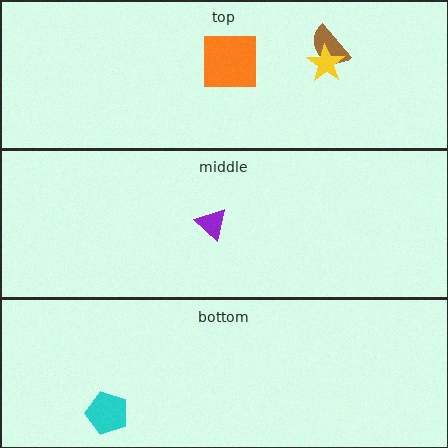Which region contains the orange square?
The top region.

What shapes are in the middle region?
The purple triangle.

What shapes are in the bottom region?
The cyan pentagon.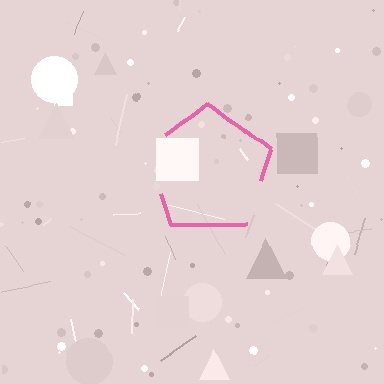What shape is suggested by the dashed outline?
The dashed outline suggests a pentagon.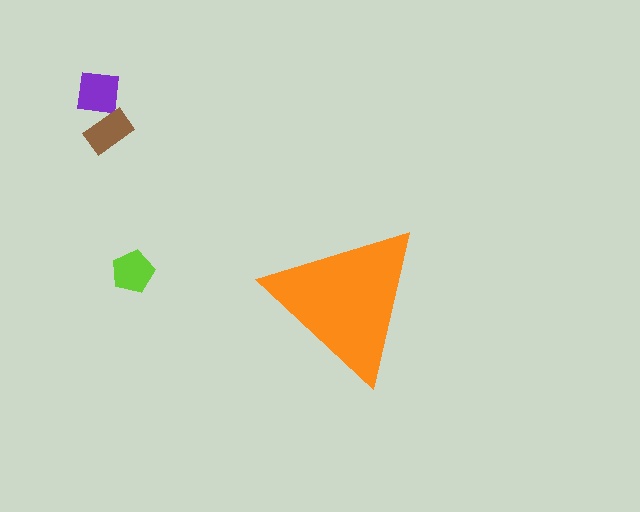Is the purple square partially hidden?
No, the purple square is fully visible.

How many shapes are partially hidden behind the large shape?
0 shapes are partially hidden.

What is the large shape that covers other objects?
An orange triangle.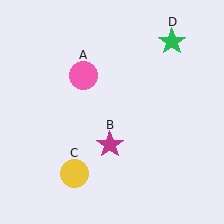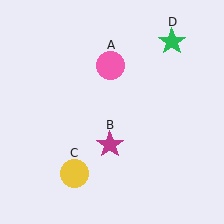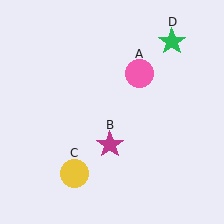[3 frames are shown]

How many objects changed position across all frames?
1 object changed position: pink circle (object A).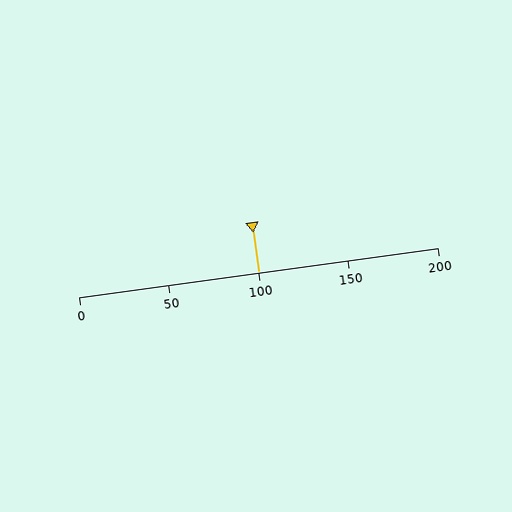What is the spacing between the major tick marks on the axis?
The major ticks are spaced 50 apart.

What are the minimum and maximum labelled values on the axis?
The axis runs from 0 to 200.